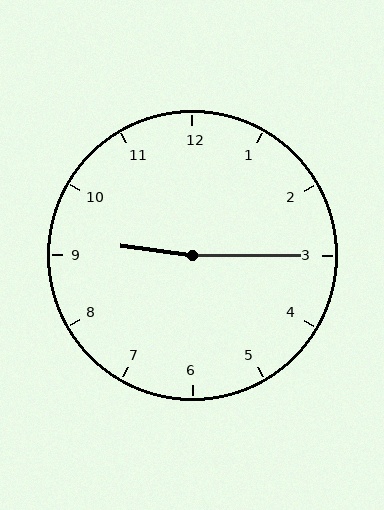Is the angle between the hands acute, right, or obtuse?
It is obtuse.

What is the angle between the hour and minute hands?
Approximately 172 degrees.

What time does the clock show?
9:15.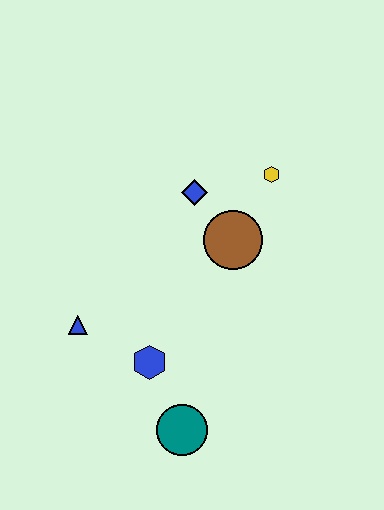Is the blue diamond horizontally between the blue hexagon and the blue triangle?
No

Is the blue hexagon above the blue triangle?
No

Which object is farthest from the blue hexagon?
The yellow hexagon is farthest from the blue hexagon.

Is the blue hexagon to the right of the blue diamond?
No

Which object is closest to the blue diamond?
The brown circle is closest to the blue diamond.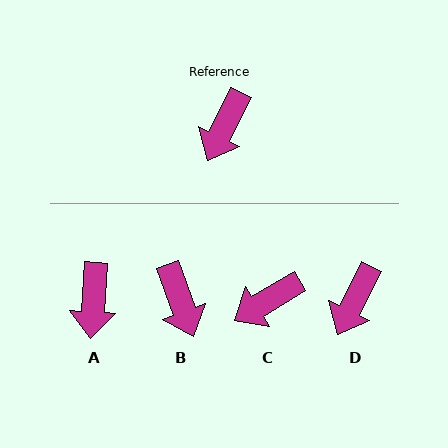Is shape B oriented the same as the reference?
No, it is off by about 47 degrees.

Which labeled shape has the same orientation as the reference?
D.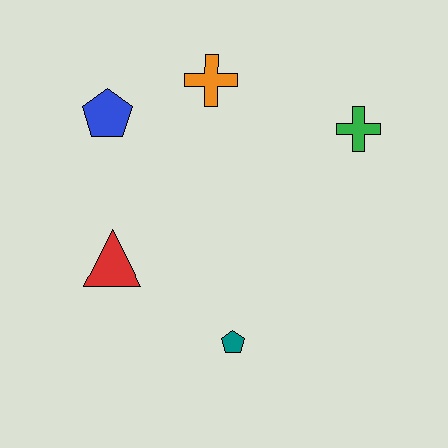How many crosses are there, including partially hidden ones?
There are 2 crosses.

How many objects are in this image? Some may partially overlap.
There are 5 objects.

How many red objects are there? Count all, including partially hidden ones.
There is 1 red object.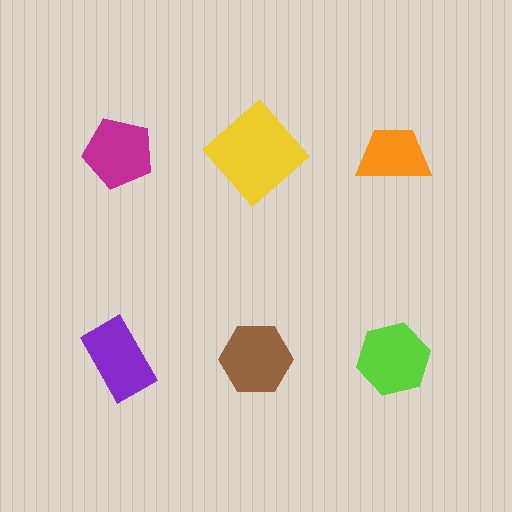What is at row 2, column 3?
A lime hexagon.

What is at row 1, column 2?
A yellow diamond.